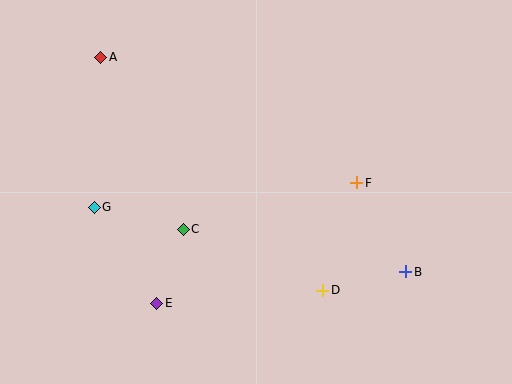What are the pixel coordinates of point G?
Point G is at (94, 207).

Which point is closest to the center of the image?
Point C at (183, 229) is closest to the center.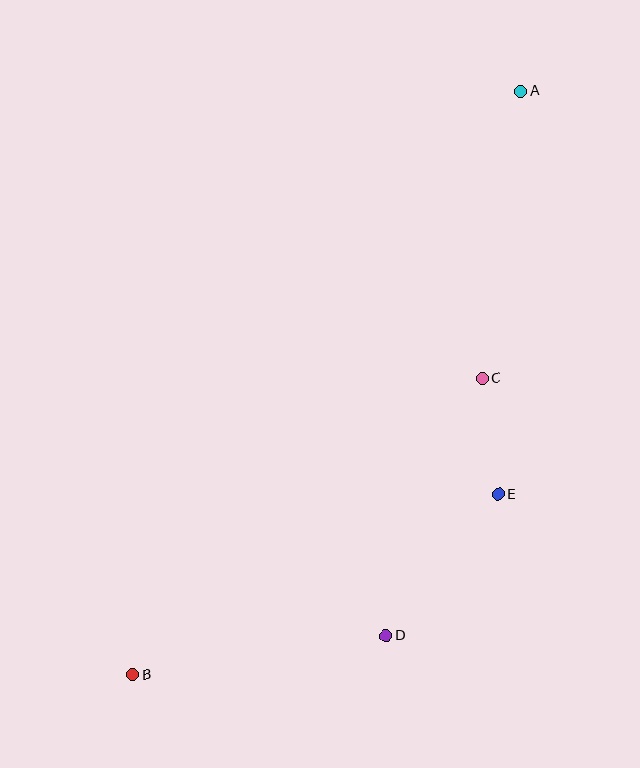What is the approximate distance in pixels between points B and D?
The distance between B and D is approximately 256 pixels.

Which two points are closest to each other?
Points C and E are closest to each other.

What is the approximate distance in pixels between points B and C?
The distance between B and C is approximately 458 pixels.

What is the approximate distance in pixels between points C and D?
The distance between C and D is approximately 275 pixels.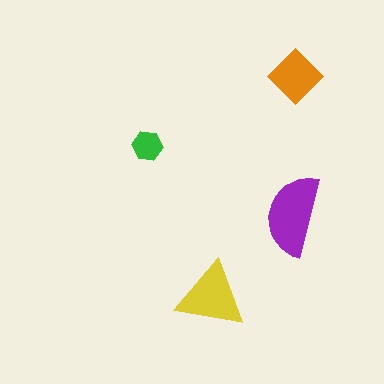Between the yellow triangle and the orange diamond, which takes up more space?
The yellow triangle.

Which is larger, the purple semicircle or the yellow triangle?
The purple semicircle.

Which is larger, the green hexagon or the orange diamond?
The orange diamond.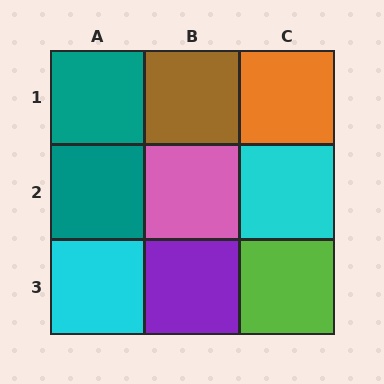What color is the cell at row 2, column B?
Pink.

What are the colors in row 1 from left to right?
Teal, brown, orange.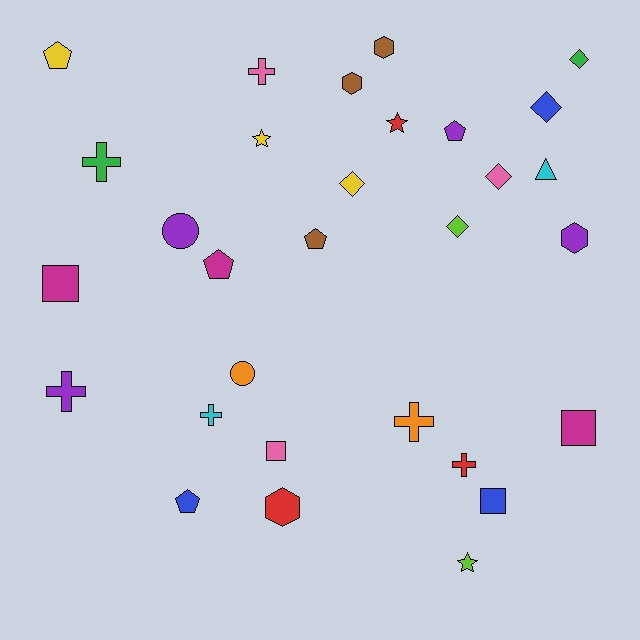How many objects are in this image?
There are 30 objects.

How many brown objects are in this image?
There are 3 brown objects.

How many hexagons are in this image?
There are 4 hexagons.